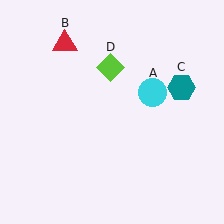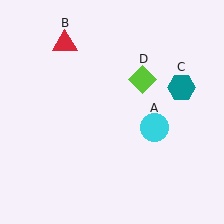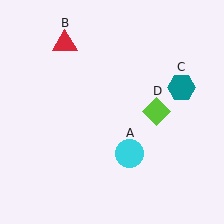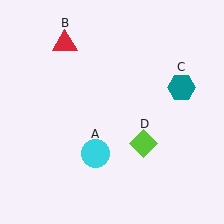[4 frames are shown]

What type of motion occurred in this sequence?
The cyan circle (object A), lime diamond (object D) rotated clockwise around the center of the scene.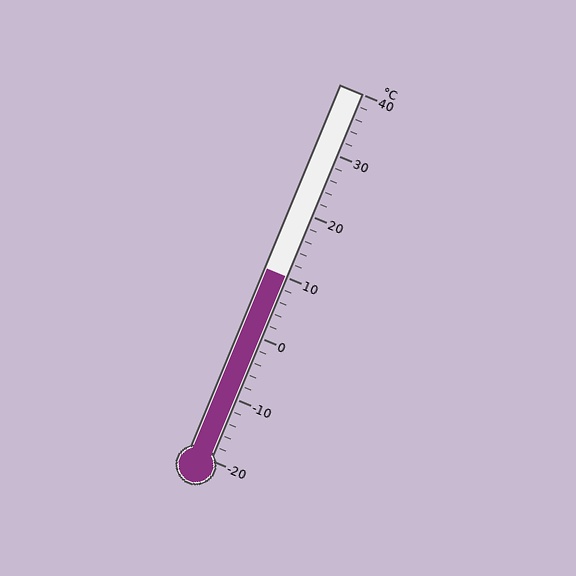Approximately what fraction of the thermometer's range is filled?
The thermometer is filled to approximately 50% of its range.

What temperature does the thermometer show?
The thermometer shows approximately 10°C.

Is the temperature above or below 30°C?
The temperature is below 30°C.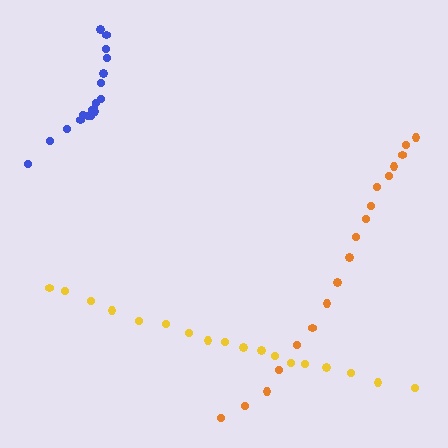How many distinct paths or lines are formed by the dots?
There are 3 distinct paths.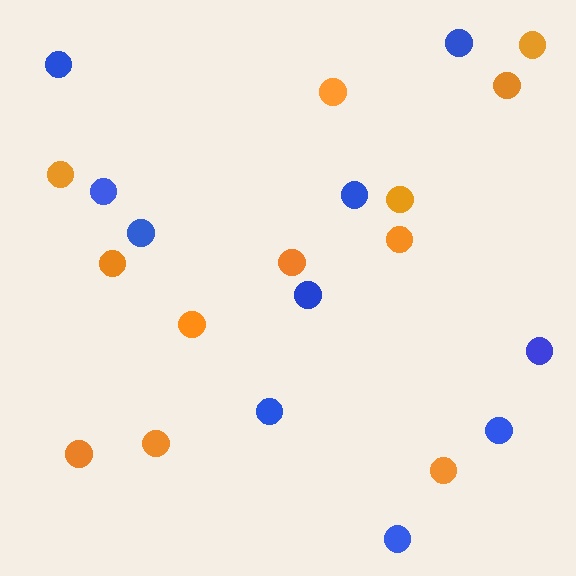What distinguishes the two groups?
There are 2 groups: one group of blue circles (10) and one group of orange circles (12).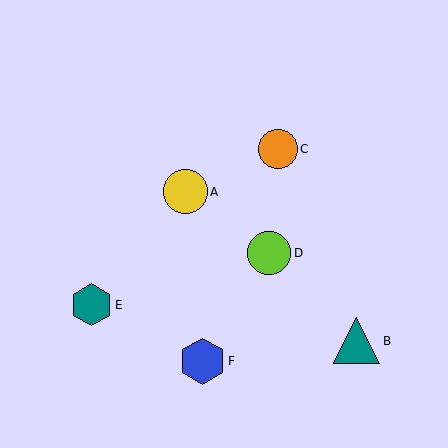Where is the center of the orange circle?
The center of the orange circle is at (278, 149).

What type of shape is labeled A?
Shape A is a yellow circle.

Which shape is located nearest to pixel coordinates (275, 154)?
The orange circle (labeled C) at (278, 149) is nearest to that location.